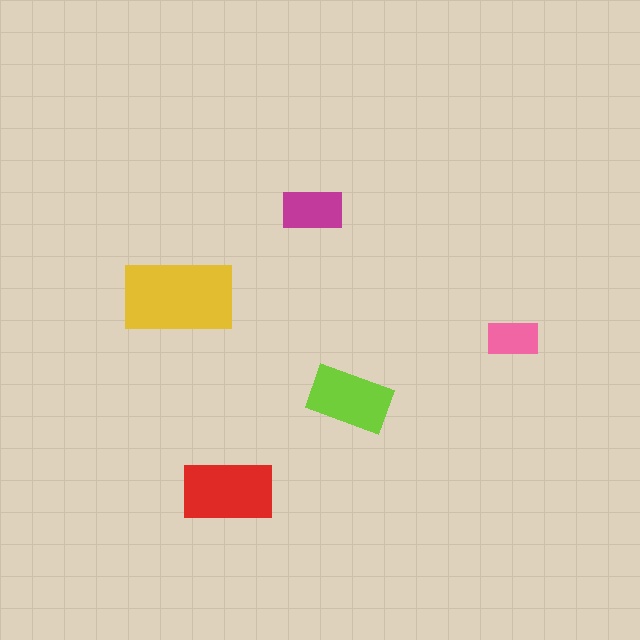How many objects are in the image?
There are 5 objects in the image.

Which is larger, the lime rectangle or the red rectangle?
The red one.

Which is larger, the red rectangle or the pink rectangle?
The red one.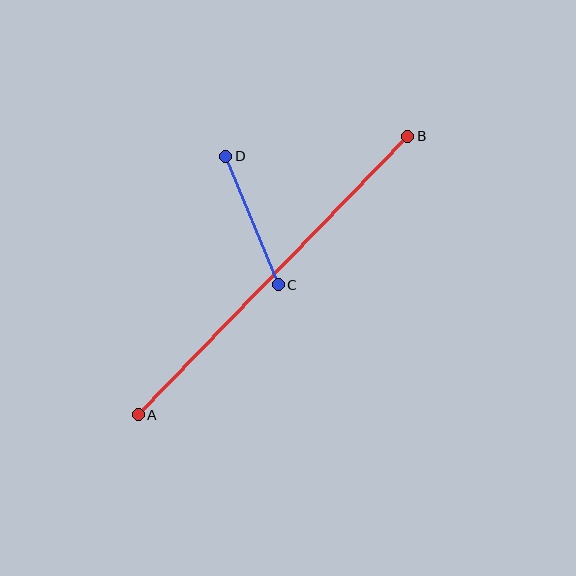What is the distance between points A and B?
The distance is approximately 387 pixels.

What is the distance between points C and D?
The distance is approximately 139 pixels.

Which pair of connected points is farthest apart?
Points A and B are farthest apart.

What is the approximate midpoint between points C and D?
The midpoint is at approximately (252, 221) pixels.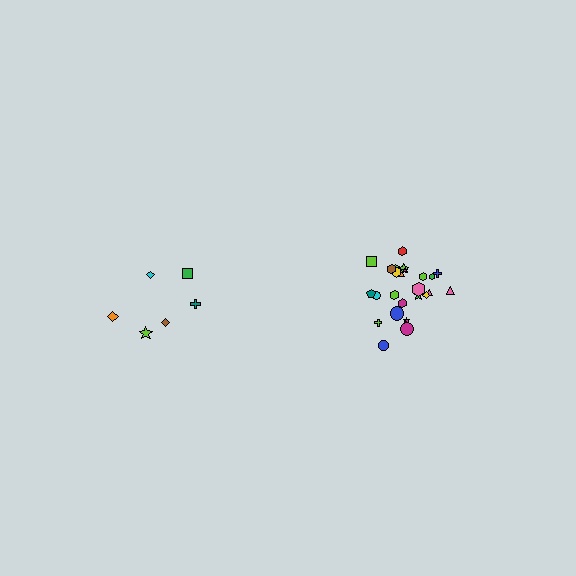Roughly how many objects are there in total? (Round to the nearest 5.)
Roughly 30 objects in total.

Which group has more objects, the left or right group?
The right group.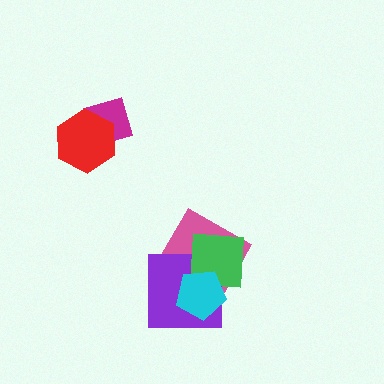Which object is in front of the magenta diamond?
The red hexagon is in front of the magenta diamond.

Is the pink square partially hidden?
Yes, it is partially covered by another shape.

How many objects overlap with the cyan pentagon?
3 objects overlap with the cyan pentagon.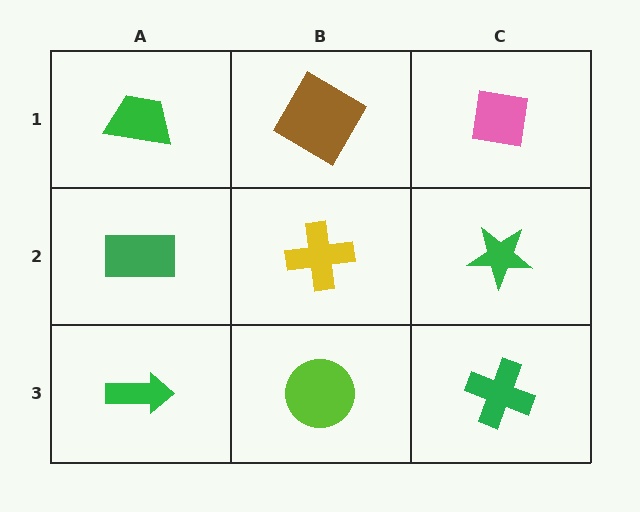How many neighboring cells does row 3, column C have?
2.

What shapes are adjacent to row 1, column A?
A green rectangle (row 2, column A), a brown diamond (row 1, column B).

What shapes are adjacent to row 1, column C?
A green star (row 2, column C), a brown diamond (row 1, column B).